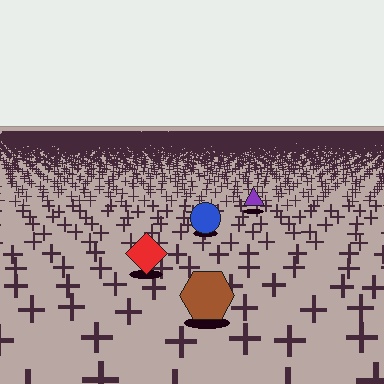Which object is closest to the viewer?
The brown hexagon is closest. The texture marks near it are larger and more spread out.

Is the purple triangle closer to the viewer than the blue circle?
No. The blue circle is closer — you can tell from the texture gradient: the ground texture is coarser near it.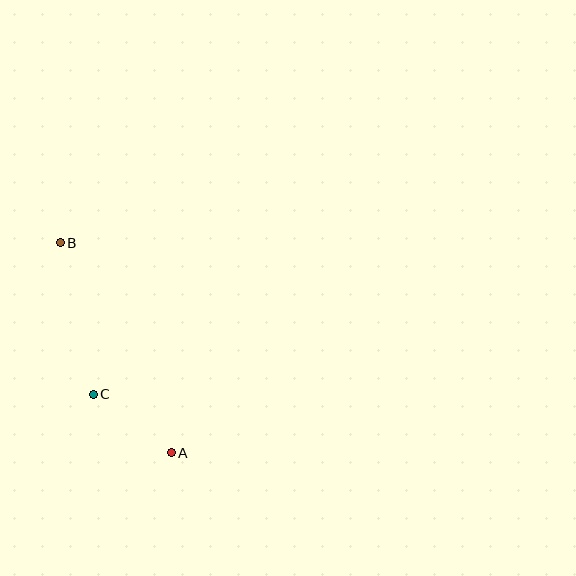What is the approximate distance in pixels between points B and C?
The distance between B and C is approximately 155 pixels.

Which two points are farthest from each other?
Points A and B are farthest from each other.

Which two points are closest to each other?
Points A and C are closest to each other.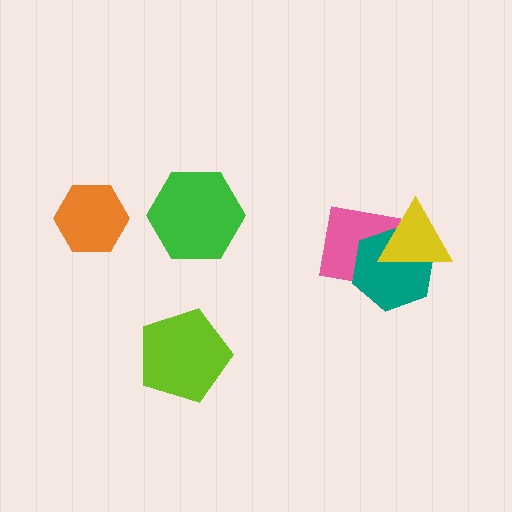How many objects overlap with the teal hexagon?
2 objects overlap with the teal hexagon.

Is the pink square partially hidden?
Yes, it is partially covered by another shape.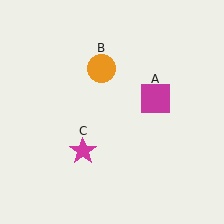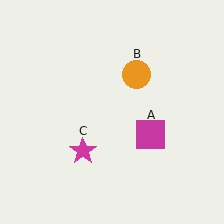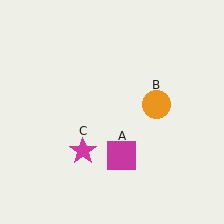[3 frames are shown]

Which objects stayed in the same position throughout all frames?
Magenta star (object C) remained stationary.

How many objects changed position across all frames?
2 objects changed position: magenta square (object A), orange circle (object B).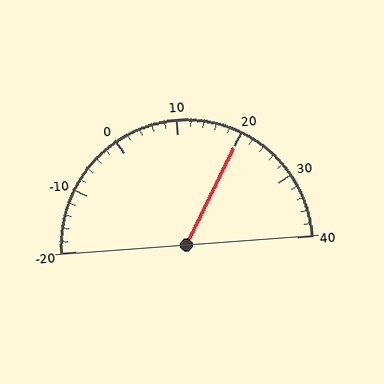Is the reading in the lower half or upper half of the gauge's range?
The reading is in the upper half of the range (-20 to 40).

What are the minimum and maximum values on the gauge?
The gauge ranges from -20 to 40.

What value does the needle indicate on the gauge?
The needle indicates approximately 20.